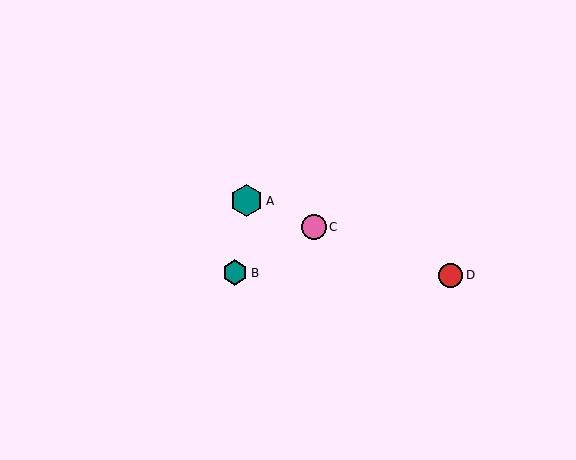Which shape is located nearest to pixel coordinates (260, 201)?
The teal hexagon (labeled A) at (247, 201) is nearest to that location.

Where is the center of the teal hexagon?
The center of the teal hexagon is at (247, 201).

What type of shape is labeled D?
Shape D is a red circle.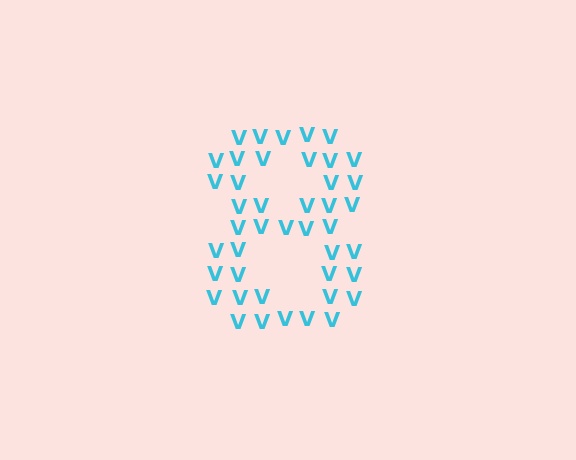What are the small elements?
The small elements are letter V's.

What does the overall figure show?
The overall figure shows the digit 8.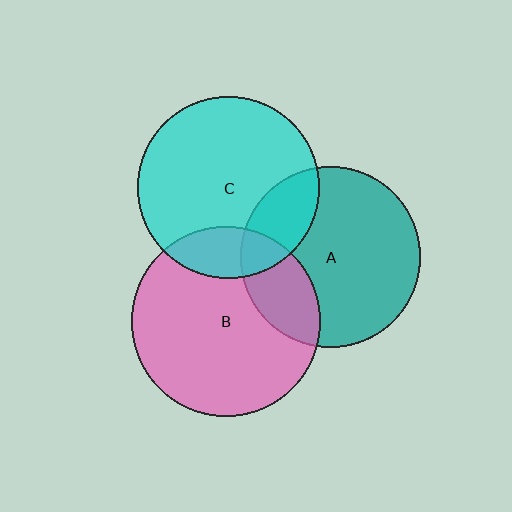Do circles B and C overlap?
Yes.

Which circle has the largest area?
Circle B (pink).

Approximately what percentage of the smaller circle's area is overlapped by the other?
Approximately 20%.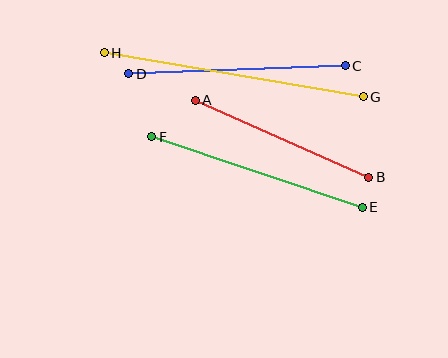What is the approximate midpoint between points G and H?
The midpoint is at approximately (234, 75) pixels.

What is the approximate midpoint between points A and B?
The midpoint is at approximately (282, 139) pixels.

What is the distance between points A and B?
The distance is approximately 190 pixels.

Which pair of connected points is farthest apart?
Points G and H are farthest apart.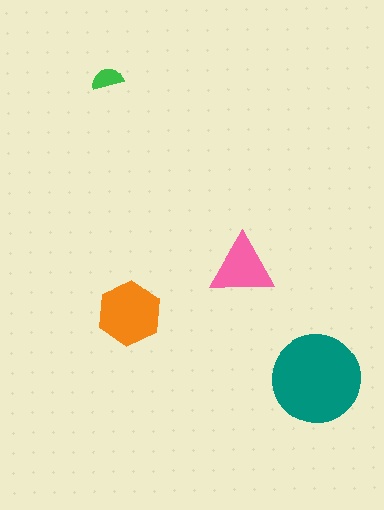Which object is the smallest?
The green semicircle.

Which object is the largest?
The teal circle.